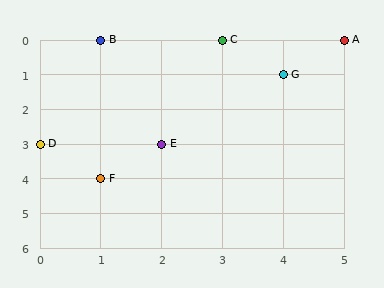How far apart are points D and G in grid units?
Points D and G are 4 columns and 2 rows apart (about 4.5 grid units diagonally).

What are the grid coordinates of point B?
Point B is at grid coordinates (1, 0).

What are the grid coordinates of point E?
Point E is at grid coordinates (2, 3).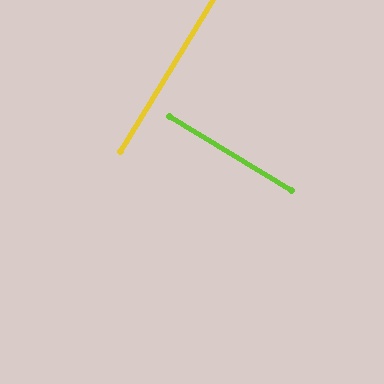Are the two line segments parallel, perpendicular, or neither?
Perpendicular — they meet at approximately 90°.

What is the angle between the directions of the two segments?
Approximately 90 degrees.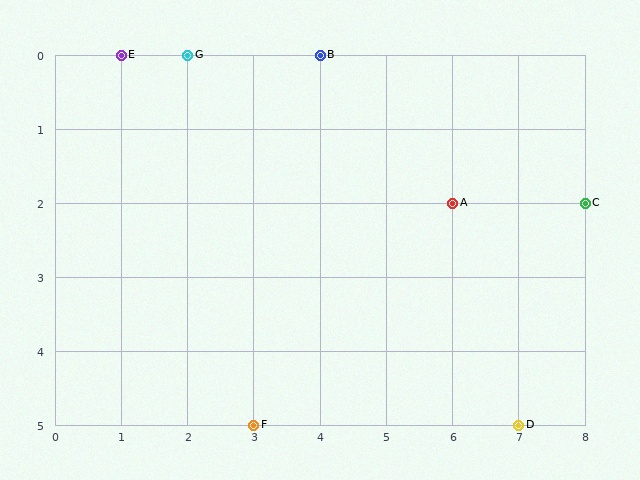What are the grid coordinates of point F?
Point F is at grid coordinates (3, 5).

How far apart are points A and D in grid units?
Points A and D are 1 column and 3 rows apart (about 3.2 grid units diagonally).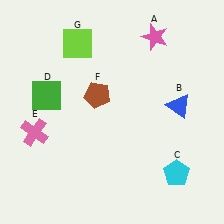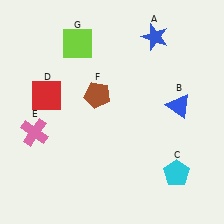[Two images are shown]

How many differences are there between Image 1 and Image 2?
There are 2 differences between the two images.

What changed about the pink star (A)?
In Image 1, A is pink. In Image 2, it changed to blue.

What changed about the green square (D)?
In Image 1, D is green. In Image 2, it changed to red.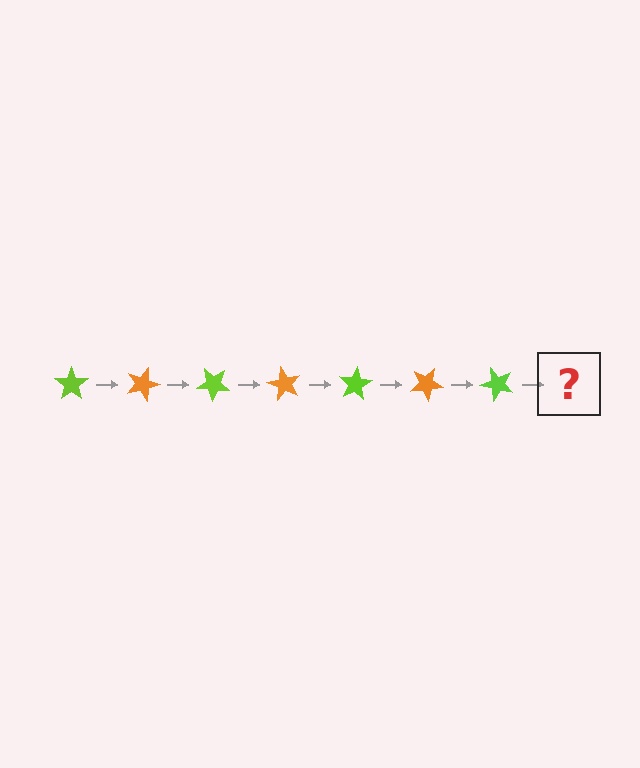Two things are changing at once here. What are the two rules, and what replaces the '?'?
The two rules are that it rotates 20 degrees each step and the color cycles through lime and orange. The '?' should be an orange star, rotated 140 degrees from the start.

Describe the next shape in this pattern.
It should be an orange star, rotated 140 degrees from the start.